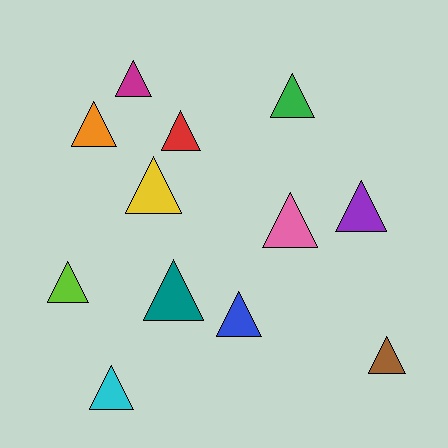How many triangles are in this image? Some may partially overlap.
There are 12 triangles.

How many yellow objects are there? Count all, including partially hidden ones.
There is 1 yellow object.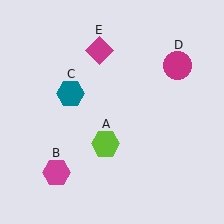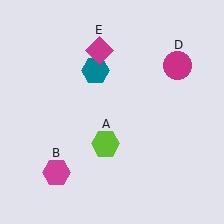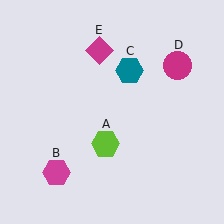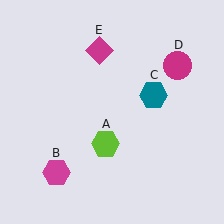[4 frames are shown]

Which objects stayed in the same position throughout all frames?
Lime hexagon (object A) and magenta hexagon (object B) and magenta circle (object D) and magenta diamond (object E) remained stationary.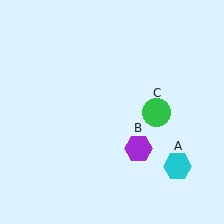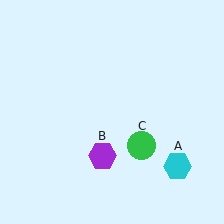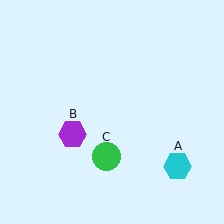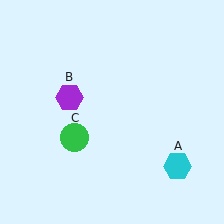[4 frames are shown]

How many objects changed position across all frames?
2 objects changed position: purple hexagon (object B), green circle (object C).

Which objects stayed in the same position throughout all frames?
Cyan hexagon (object A) remained stationary.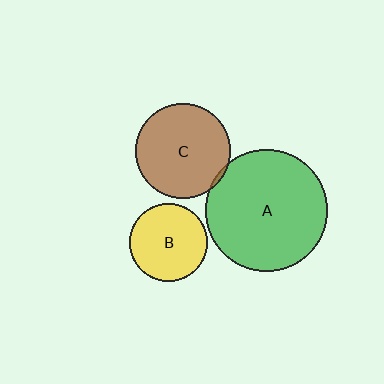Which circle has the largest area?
Circle A (green).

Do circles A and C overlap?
Yes.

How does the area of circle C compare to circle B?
Approximately 1.5 times.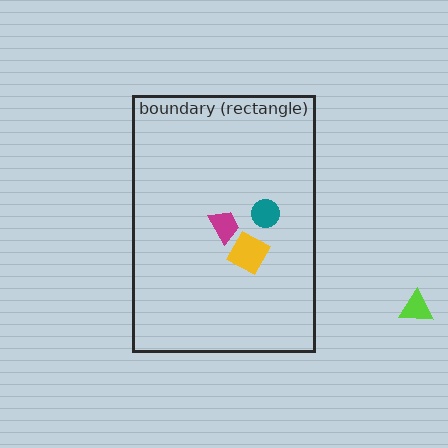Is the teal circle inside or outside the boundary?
Inside.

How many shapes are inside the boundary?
3 inside, 1 outside.